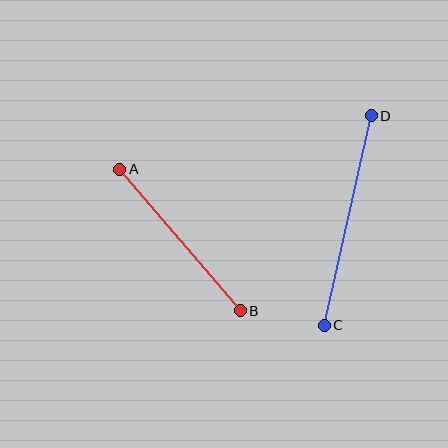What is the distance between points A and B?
The distance is approximately 186 pixels.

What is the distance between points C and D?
The distance is approximately 215 pixels.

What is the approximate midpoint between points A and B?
The midpoint is at approximately (180, 240) pixels.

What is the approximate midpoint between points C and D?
The midpoint is at approximately (348, 221) pixels.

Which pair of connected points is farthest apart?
Points C and D are farthest apart.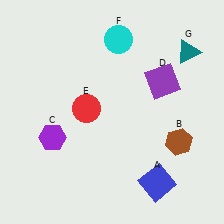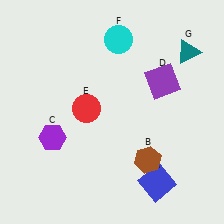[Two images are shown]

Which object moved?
The brown hexagon (B) moved left.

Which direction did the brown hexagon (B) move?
The brown hexagon (B) moved left.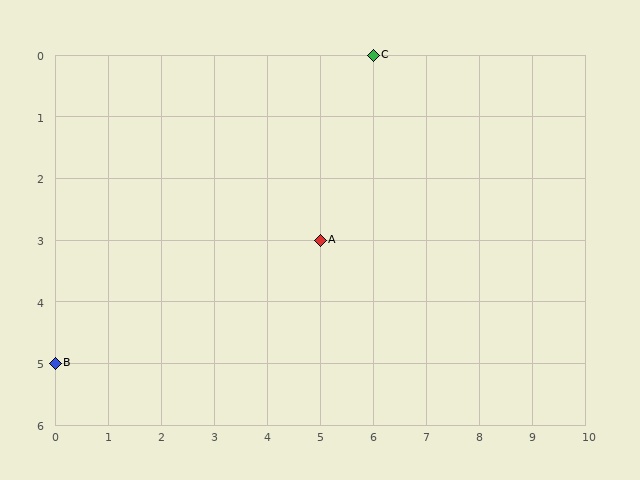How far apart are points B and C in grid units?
Points B and C are 6 columns and 5 rows apart (about 7.8 grid units diagonally).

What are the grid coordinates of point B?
Point B is at grid coordinates (0, 5).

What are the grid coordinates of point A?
Point A is at grid coordinates (5, 3).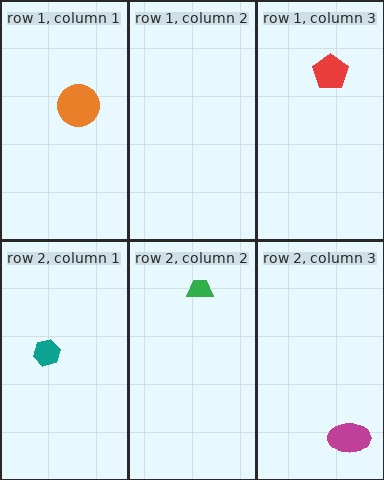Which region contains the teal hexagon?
The row 2, column 1 region.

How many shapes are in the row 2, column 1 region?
1.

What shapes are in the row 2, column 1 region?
The teal hexagon.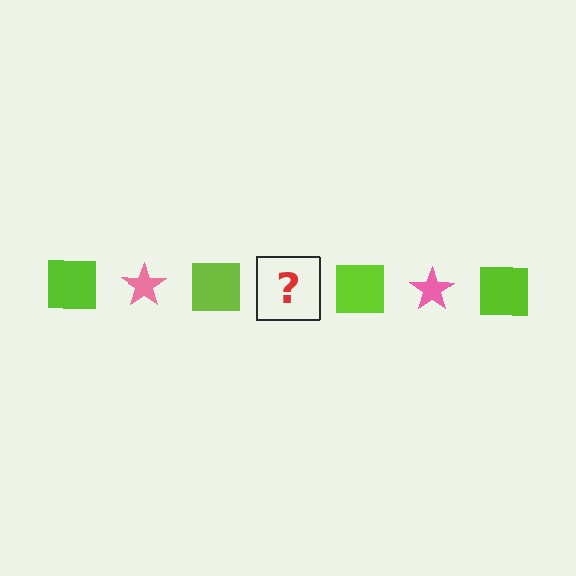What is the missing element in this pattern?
The missing element is a pink star.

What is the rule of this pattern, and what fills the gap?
The rule is that the pattern alternates between lime square and pink star. The gap should be filled with a pink star.